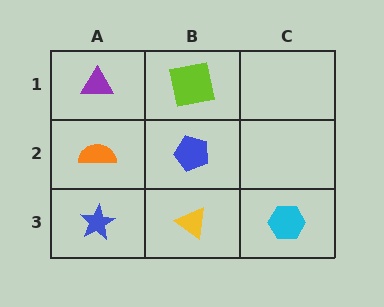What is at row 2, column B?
A blue pentagon.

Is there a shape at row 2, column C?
No, that cell is empty.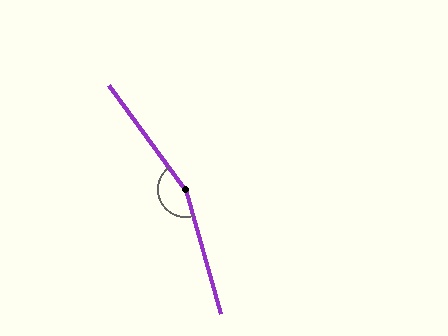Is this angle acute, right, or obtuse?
It is obtuse.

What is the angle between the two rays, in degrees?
Approximately 160 degrees.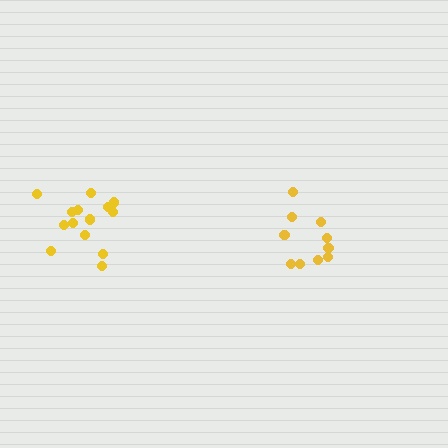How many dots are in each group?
Group 1: 10 dots, Group 2: 14 dots (24 total).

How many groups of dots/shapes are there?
There are 2 groups.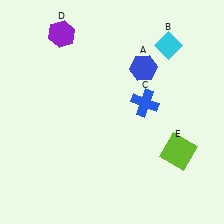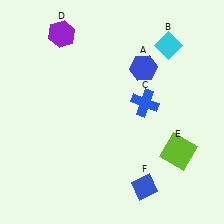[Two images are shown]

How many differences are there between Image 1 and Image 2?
There is 1 difference between the two images.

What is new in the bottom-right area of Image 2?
A blue diamond (F) was added in the bottom-right area of Image 2.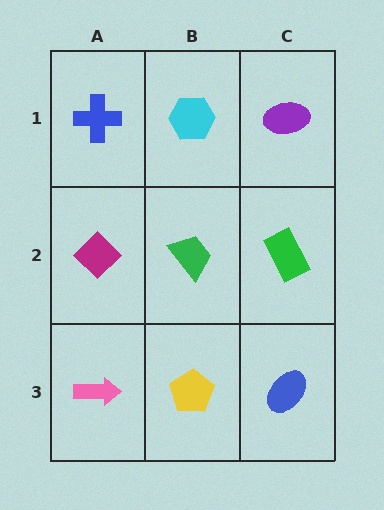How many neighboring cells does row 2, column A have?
3.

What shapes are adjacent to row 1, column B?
A green trapezoid (row 2, column B), a blue cross (row 1, column A), a purple ellipse (row 1, column C).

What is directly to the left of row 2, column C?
A green trapezoid.